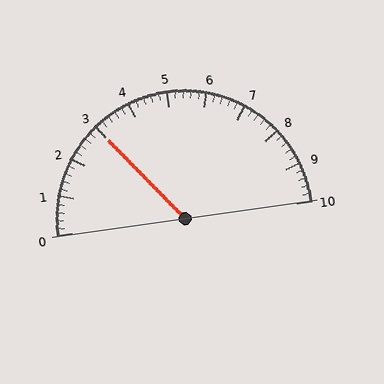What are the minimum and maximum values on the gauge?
The gauge ranges from 0 to 10.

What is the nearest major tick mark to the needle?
The nearest major tick mark is 3.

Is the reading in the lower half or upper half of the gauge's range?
The reading is in the lower half of the range (0 to 10).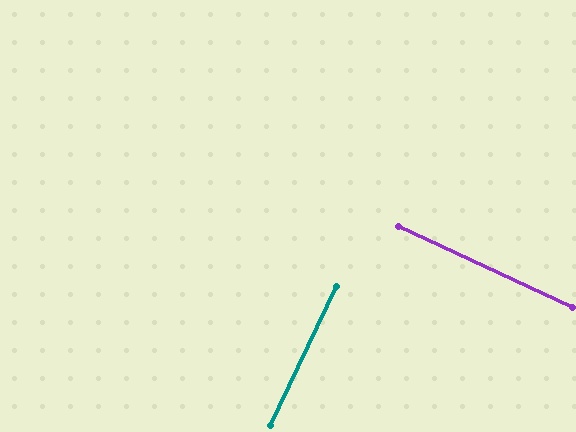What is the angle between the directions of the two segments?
Approximately 90 degrees.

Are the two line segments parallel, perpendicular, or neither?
Perpendicular — they meet at approximately 90°.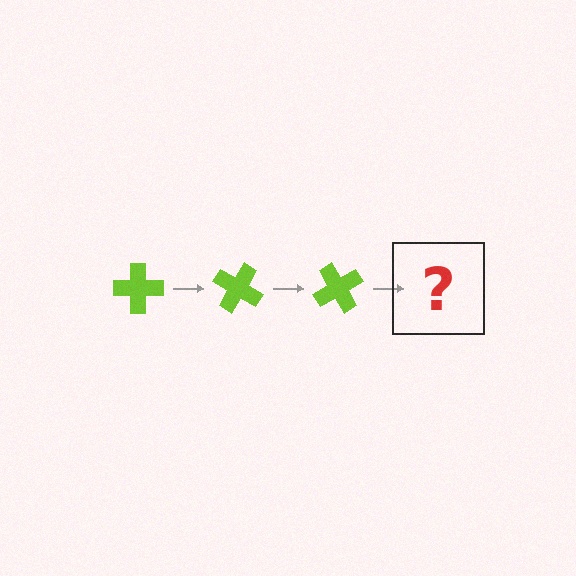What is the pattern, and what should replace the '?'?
The pattern is that the cross rotates 30 degrees each step. The '?' should be a lime cross rotated 90 degrees.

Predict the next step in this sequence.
The next step is a lime cross rotated 90 degrees.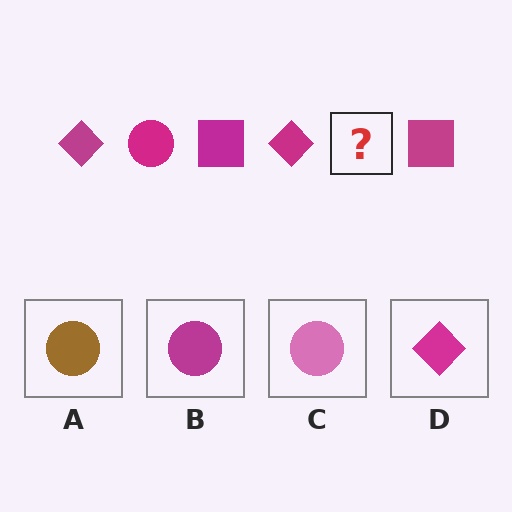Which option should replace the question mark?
Option B.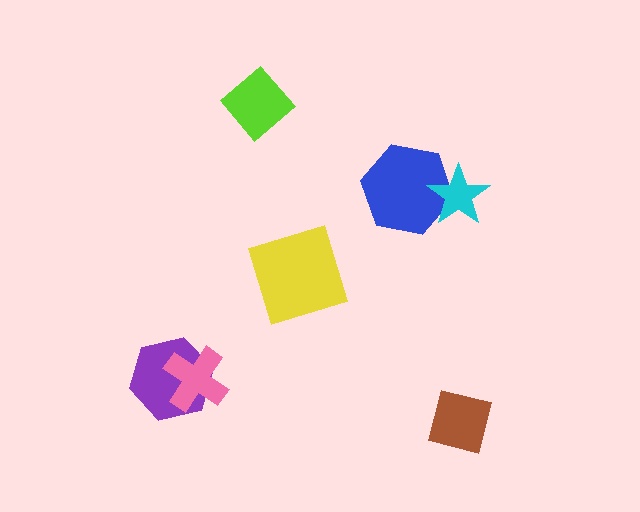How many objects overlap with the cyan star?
1 object overlaps with the cyan star.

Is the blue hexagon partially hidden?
Yes, it is partially covered by another shape.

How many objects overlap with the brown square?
0 objects overlap with the brown square.